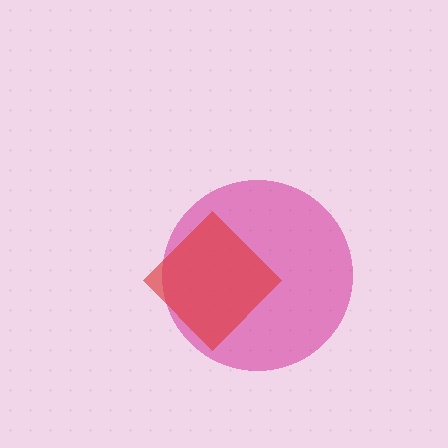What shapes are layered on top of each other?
The layered shapes are: a magenta circle, a red diamond.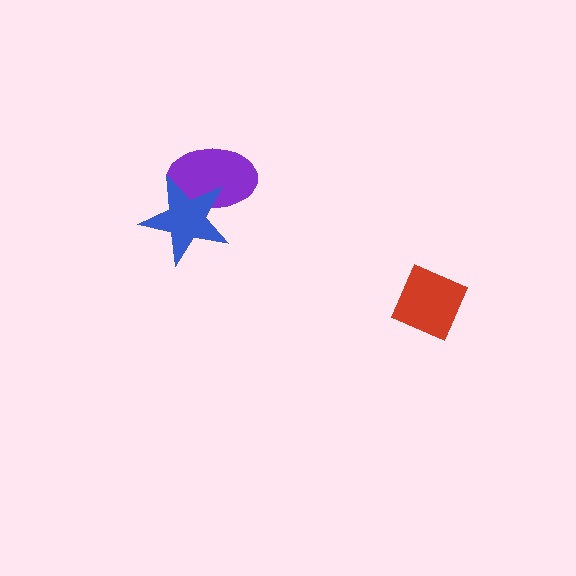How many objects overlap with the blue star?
1 object overlaps with the blue star.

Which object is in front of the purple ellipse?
The blue star is in front of the purple ellipse.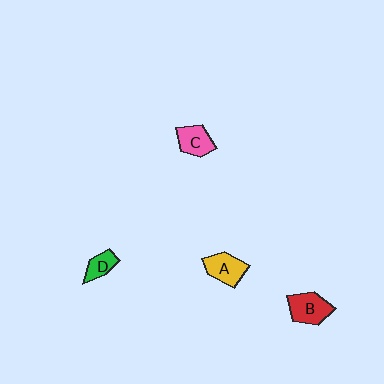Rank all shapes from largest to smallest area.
From largest to smallest: B (red), A (yellow), C (pink), D (green).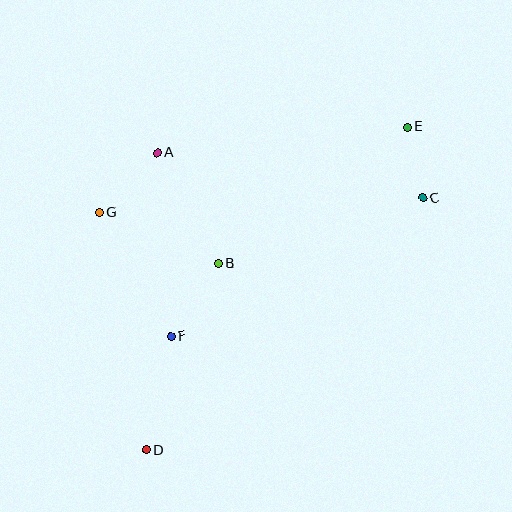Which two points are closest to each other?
Points C and E are closest to each other.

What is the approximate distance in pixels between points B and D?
The distance between B and D is approximately 200 pixels.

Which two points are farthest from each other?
Points D and E are farthest from each other.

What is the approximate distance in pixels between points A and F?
The distance between A and F is approximately 184 pixels.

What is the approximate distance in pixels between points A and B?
The distance between A and B is approximately 126 pixels.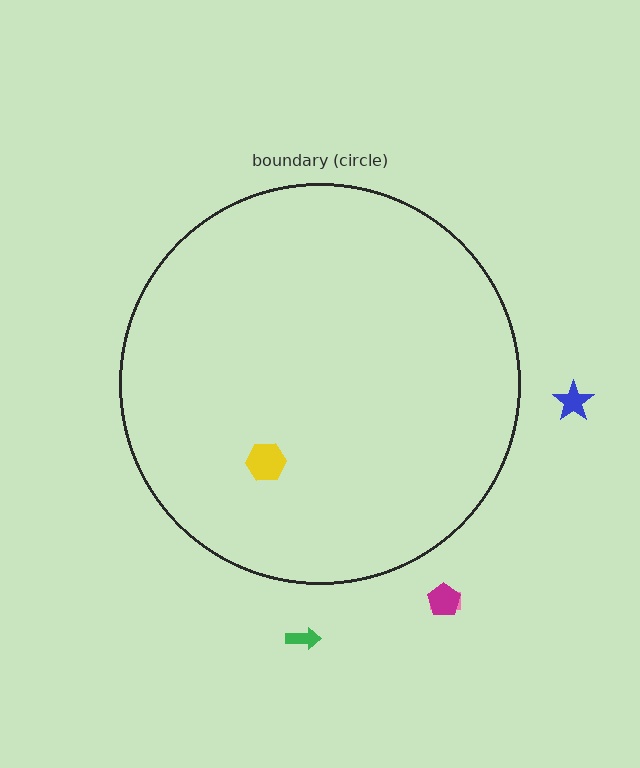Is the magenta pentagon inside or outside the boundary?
Outside.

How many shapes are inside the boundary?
1 inside, 4 outside.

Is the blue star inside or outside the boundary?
Outside.